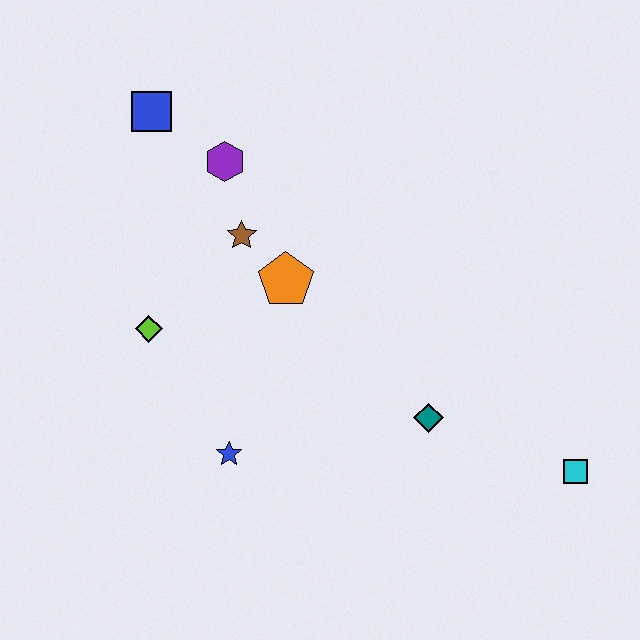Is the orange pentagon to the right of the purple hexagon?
Yes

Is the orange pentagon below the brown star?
Yes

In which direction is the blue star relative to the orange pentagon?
The blue star is below the orange pentagon.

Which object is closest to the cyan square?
The teal diamond is closest to the cyan square.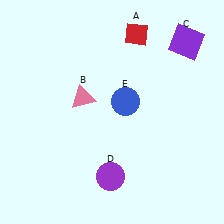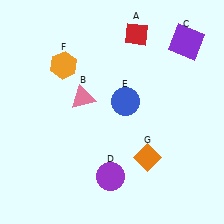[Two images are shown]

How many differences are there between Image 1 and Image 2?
There are 2 differences between the two images.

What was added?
An orange hexagon (F), an orange diamond (G) were added in Image 2.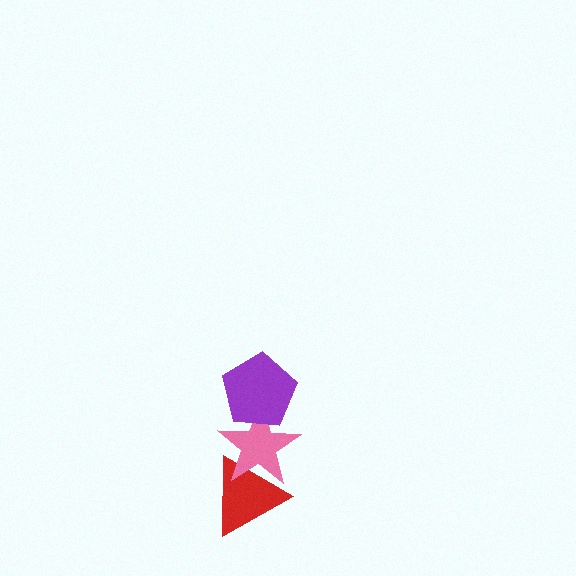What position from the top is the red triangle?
The red triangle is 3rd from the top.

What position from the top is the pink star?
The pink star is 2nd from the top.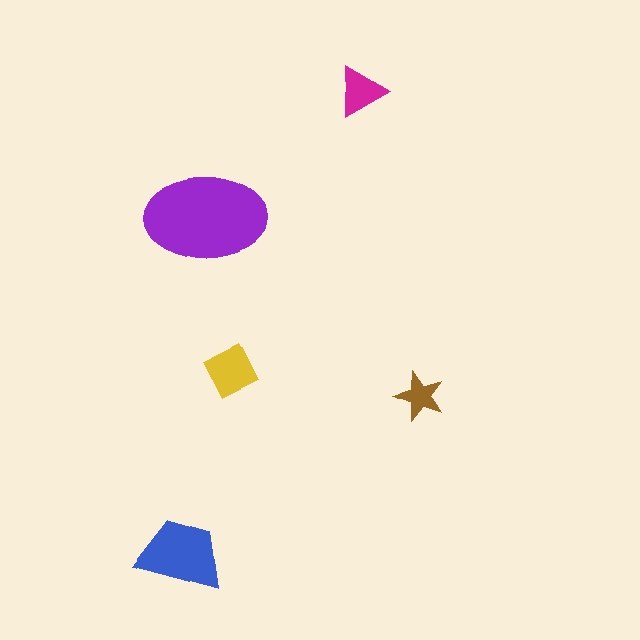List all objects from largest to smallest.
The purple ellipse, the blue trapezoid, the yellow diamond, the magenta triangle, the brown star.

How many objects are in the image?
There are 5 objects in the image.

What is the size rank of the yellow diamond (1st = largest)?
3rd.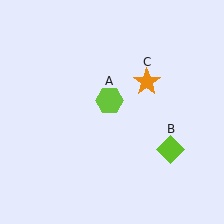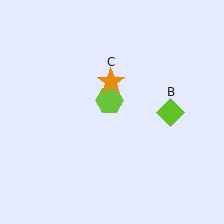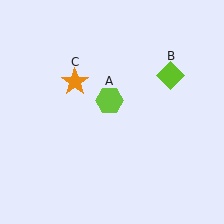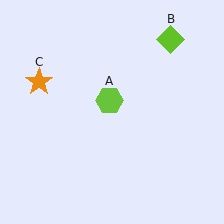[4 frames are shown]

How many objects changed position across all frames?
2 objects changed position: lime diamond (object B), orange star (object C).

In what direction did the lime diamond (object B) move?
The lime diamond (object B) moved up.